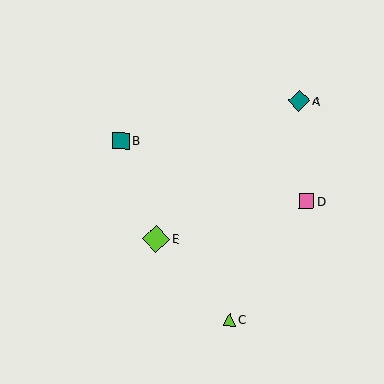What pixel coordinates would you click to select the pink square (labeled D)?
Click at (306, 201) to select the pink square D.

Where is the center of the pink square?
The center of the pink square is at (306, 201).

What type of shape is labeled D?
Shape D is a pink square.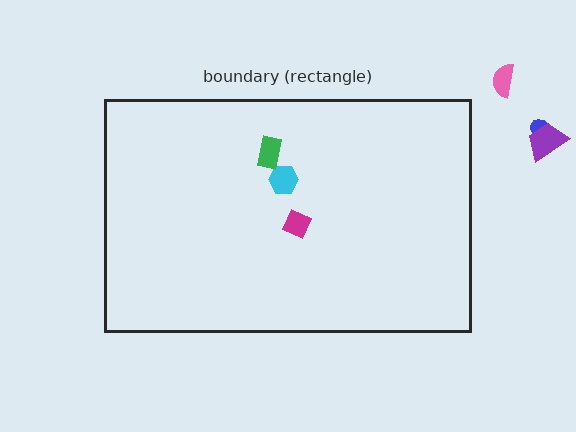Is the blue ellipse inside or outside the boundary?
Outside.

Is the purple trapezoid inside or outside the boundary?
Outside.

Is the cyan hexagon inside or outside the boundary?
Inside.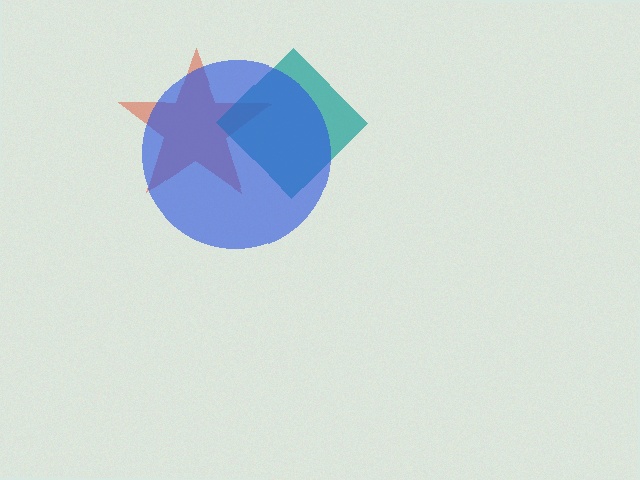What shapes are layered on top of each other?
The layered shapes are: a red star, a teal diamond, a blue circle.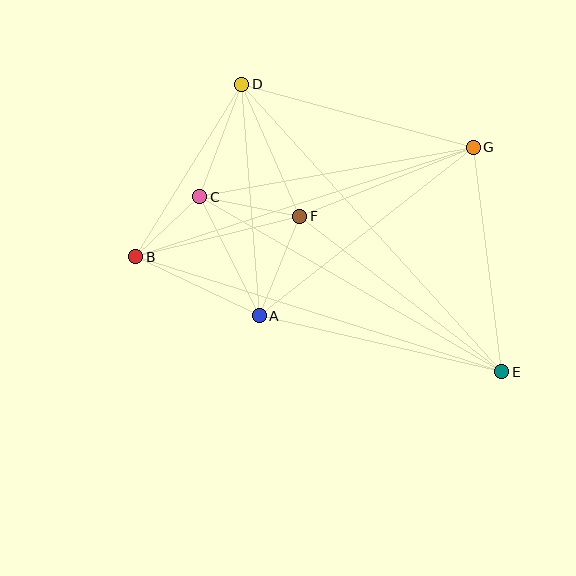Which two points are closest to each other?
Points B and C are closest to each other.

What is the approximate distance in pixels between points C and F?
The distance between C and F is approximately 102 pixels.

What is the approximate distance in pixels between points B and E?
The distance between B and E is approximately 384 pixels.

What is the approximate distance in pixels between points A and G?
The distance between A and G is approximately 272 pixels.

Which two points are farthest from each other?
Points D and E are farthest from each other.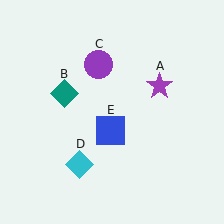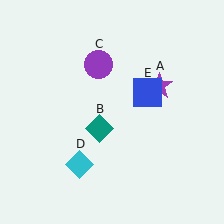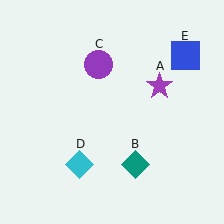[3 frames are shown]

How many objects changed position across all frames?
2 objects changed position: teal diamond (object B), blue square (object E).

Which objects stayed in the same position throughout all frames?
Purple star (object A) and purple circle (object C) and cyan diamond (object D) remained stationary.